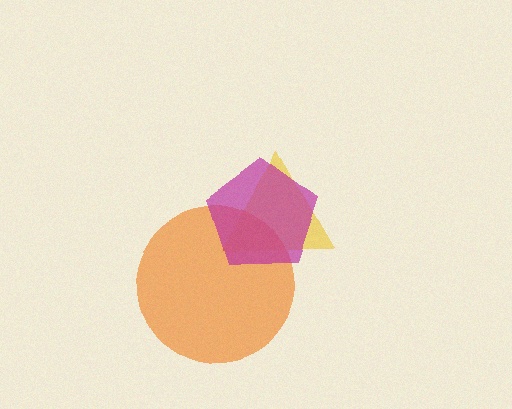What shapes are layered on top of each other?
The layered shapes are: a yellow triangle, an orange circle, a magenta pentagon.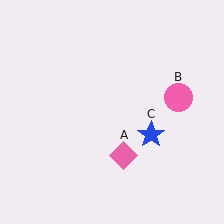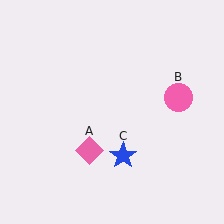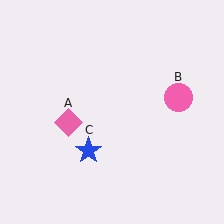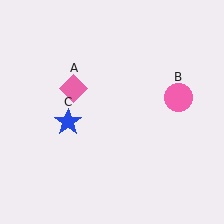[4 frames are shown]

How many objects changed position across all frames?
2 objects changed position: pink diamond (object A), blue star (object C).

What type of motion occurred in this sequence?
The pink diamond (object A), blue star (object C) rotated clockwise around the center of the scene.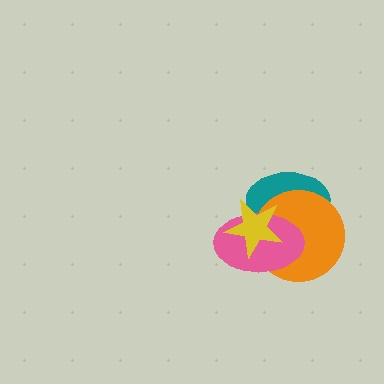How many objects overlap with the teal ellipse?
3 objects overlap with the teal ellipse.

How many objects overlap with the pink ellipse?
3 objects overlap with the pink ellipse.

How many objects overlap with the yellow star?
3 objects overlap with the yellow star.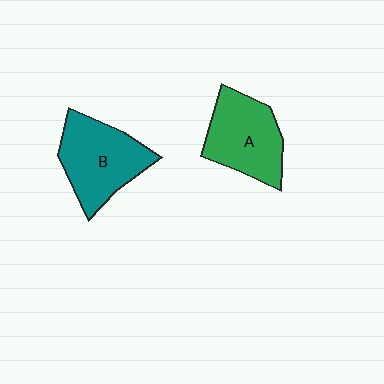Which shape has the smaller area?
Shape A (green).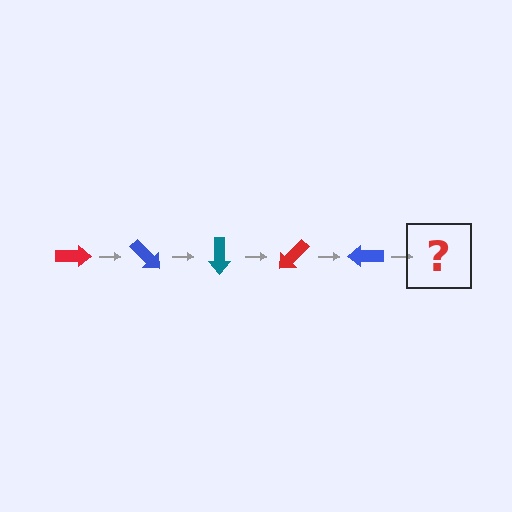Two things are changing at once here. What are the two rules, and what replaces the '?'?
The two rules are that it rotates 45 degrees each step and the color cycles through red, blue, and teal. The '?' should be a teal arrow, rotated 225 degrees from the start.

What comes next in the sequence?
The next element should be a teal arrow, rotated 225 degrees from the start.